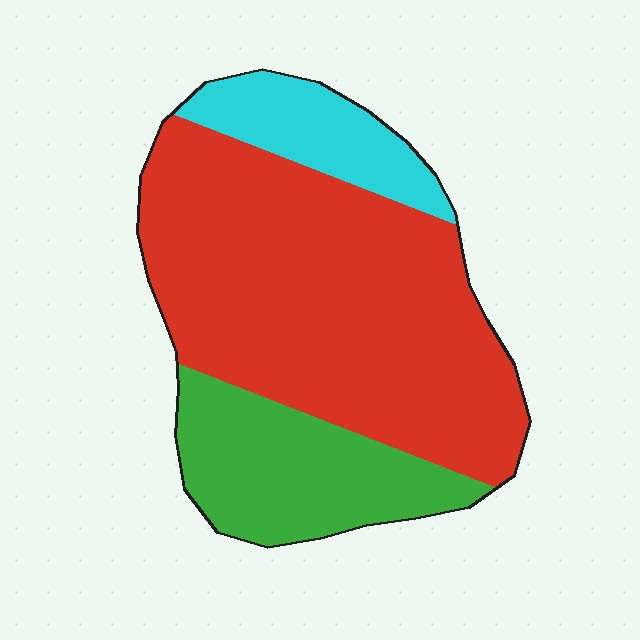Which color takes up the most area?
Red, at roughly 65%.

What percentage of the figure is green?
Green covers around 25% of the figure.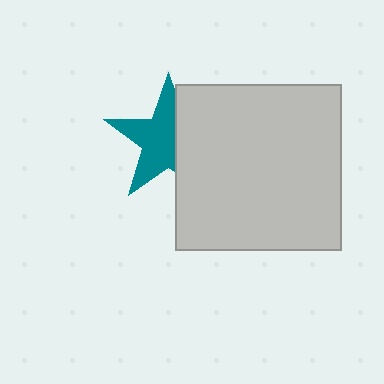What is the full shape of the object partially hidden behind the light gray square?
The partially hidden object is a teal star.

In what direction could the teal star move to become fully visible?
The teal star could move left. That would shift it out from behind the light gray square entirely.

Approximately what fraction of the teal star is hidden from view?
Roughly 39% of the teal star is hidden behind the light gray square.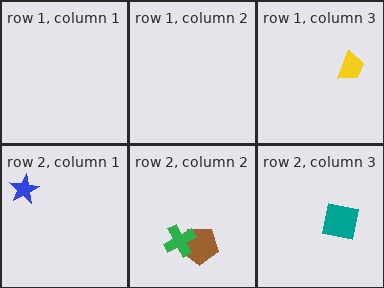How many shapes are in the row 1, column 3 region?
1.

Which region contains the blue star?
The row 2, column 1 region.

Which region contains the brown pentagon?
The row 2, column 2 region.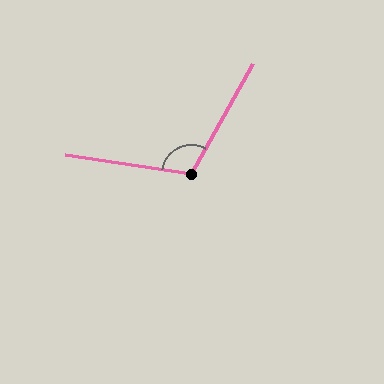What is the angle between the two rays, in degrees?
Approximately 111 degrees.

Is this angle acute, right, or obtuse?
It is obtuse.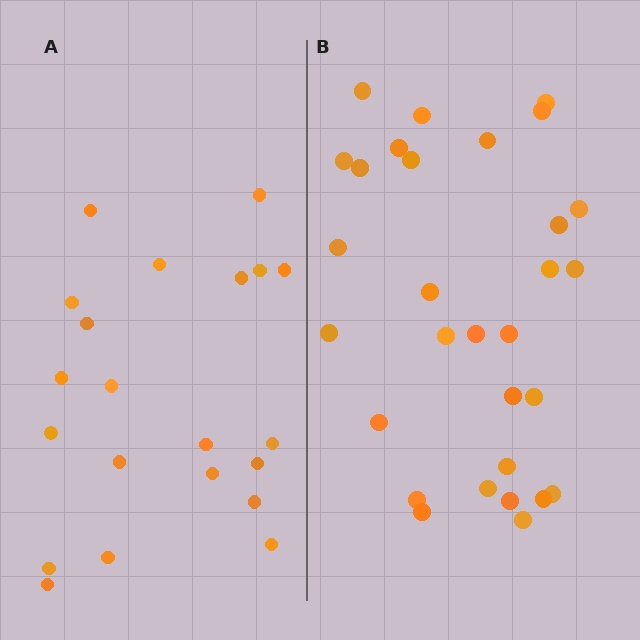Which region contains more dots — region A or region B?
Region B (the right region) has more dots.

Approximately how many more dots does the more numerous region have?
Region B has roughly 8 or so more dots than region A.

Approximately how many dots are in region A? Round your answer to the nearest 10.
About 20 dots. (The exact count is 21, which rounds to 20.)